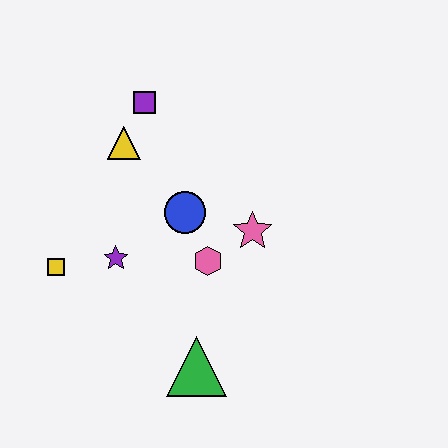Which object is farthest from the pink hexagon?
The purple square is farthest from the pink hexagon.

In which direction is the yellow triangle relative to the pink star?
The yellow triangle is to the left of the pink star.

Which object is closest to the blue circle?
The pink hexagon is closest to the blue circle.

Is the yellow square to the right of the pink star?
No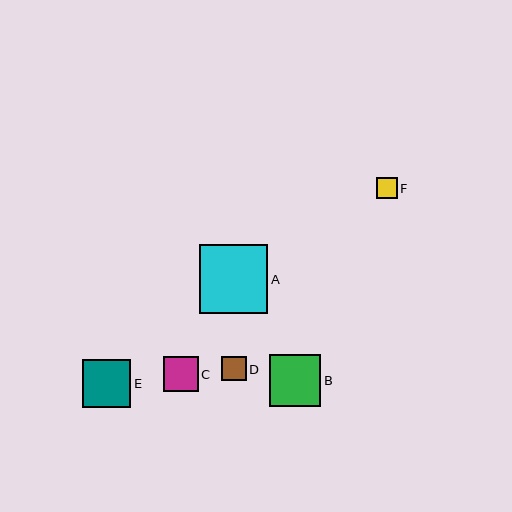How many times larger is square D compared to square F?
Square D is approximately 1.1 times the size of square F.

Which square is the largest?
Square A is the largest with a size of approximately 68 pixels.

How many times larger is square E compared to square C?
Square E is approximately 1.4 times the size of square C.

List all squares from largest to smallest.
From largest to smallest: A, B, E, C, D, F.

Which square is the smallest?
Square F is the smallest with a size of approximately 21 pixels.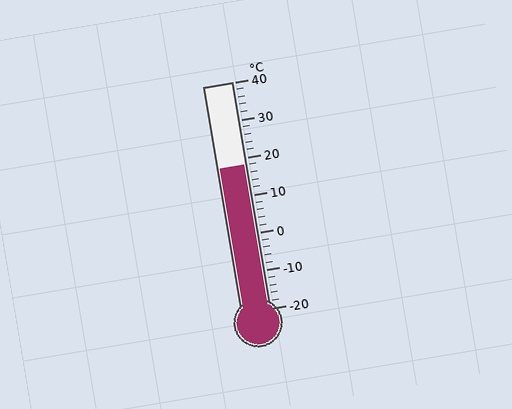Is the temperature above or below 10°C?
The temperature is above 10°C.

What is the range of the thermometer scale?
The thermometer scale ranges from -20°C to 40°C.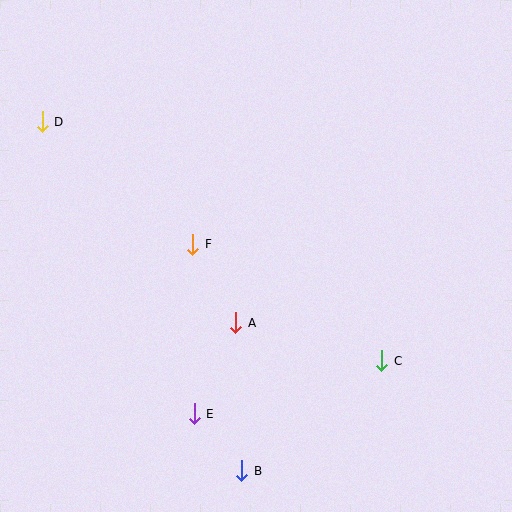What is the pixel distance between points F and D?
The distance between F and D is 194 pixels.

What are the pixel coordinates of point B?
Point B is at (242, 471).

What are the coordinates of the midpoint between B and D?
The midpoint between B and D is at (142, 296).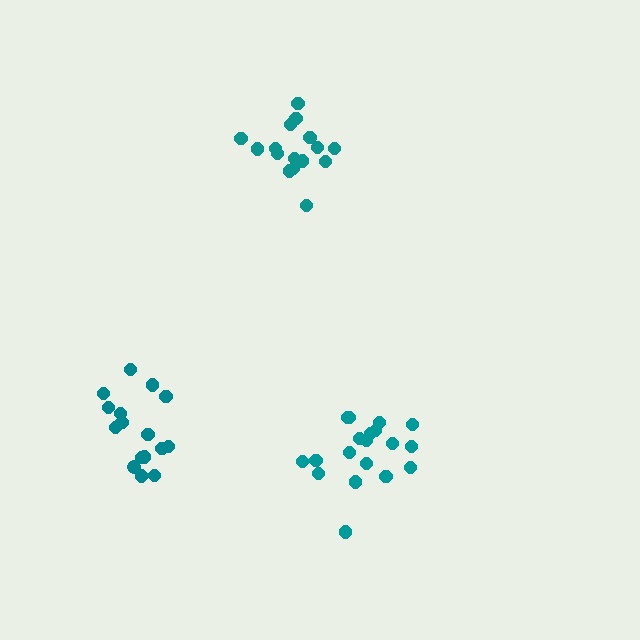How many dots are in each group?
Group 1: 16 dots, Group 2: 19 dots, Group 3: 16 dots (51 total).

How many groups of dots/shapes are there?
There are 3 groups.